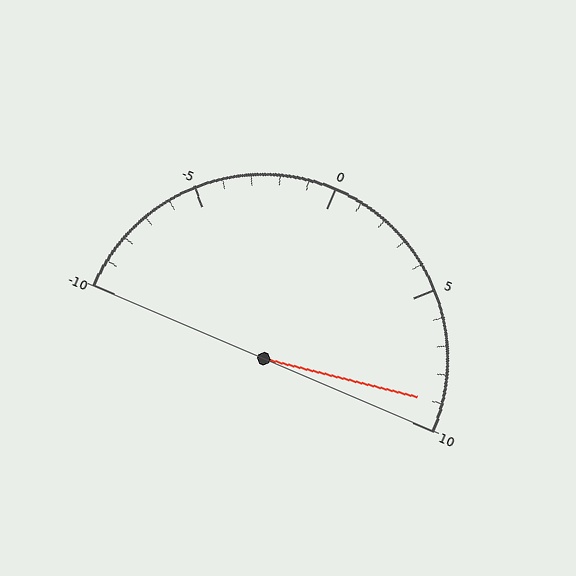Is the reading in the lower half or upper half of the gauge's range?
The reading is in the upper half of the range (-10 to 10).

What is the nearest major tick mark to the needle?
The nearest major tick mark is 10.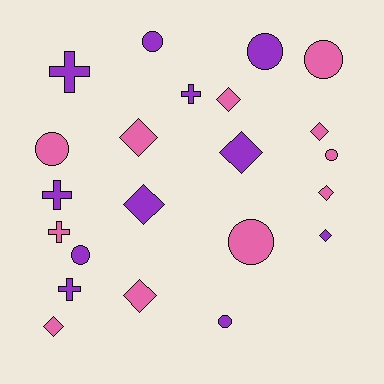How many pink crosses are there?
There is 1 pink cross.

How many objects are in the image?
There are 22 objects.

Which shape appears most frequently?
Diamond, with 9 objects.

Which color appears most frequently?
Purple, with 11 objects.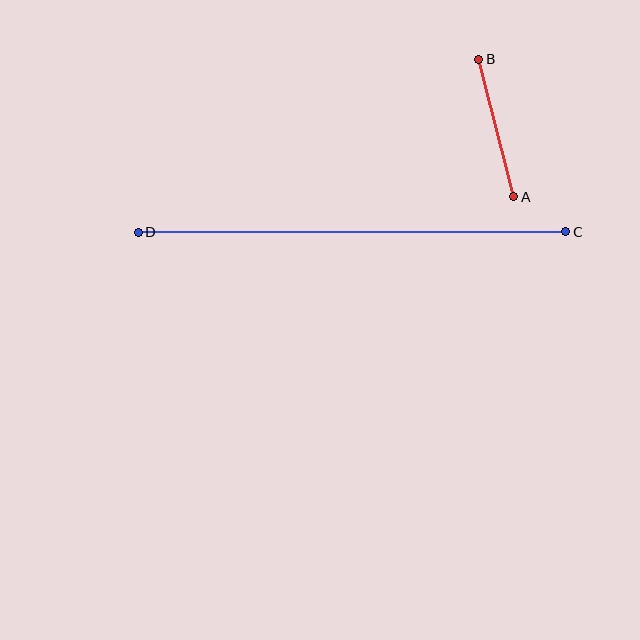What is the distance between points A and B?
The distance is approximately 142 pixels.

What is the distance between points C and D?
The distance is approximately 428 pixels.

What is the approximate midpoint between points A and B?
The midpoint is at approximately (496, 128) pixels.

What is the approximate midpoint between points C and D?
The midpoint is at approximately (352, 232) pixels.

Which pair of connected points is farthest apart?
Points C and D are farthest apart.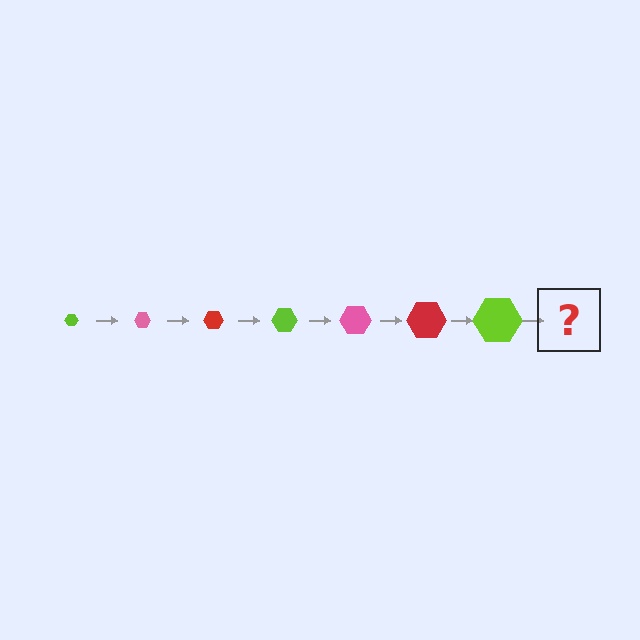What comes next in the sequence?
The next element should be a pink hexagon, larger than the previous one.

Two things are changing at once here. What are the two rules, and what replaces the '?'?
The two rules are that the hexagon grows larger each step and the color cycles through lime, pink, and red. The '?' should be a pink hexagon, larger than the previous one.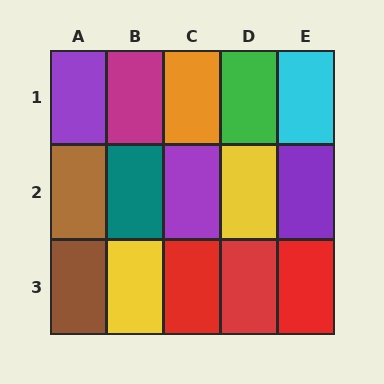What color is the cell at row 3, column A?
Brown.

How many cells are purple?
3 cells are purple.